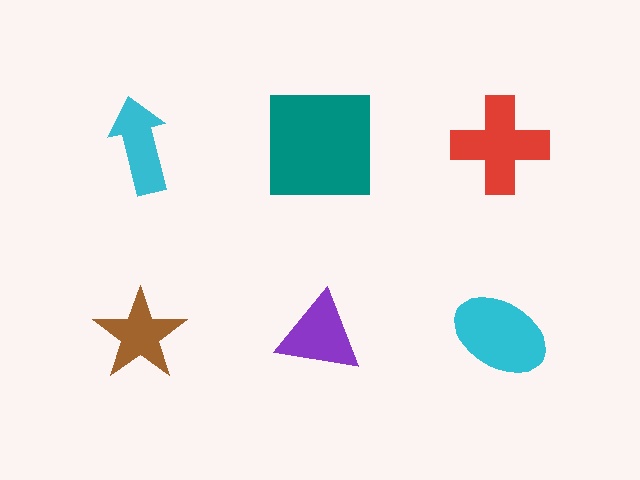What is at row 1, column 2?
A teal square.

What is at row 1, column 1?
A cyan arrow.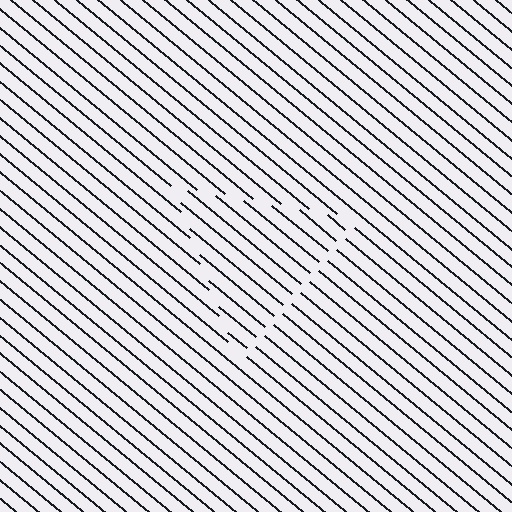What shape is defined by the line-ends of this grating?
An illusory triangle. The interior of the shape contains the same grating, shifted by half a period — the contour is defined by the phase discontinuity where line-ends from the inner and outer gratings abut.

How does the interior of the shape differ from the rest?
The interior of the shape contains the same grating, shifted by half a period — the contour is defined by the phase discontinuity where line-ends from the inner and outer gratings abut.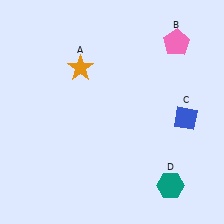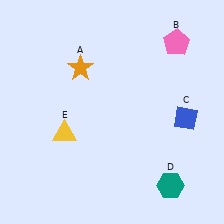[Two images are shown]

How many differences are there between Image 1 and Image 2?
There is 1 difference between the two images.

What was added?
A yellow triangle (E) was added in Image 2.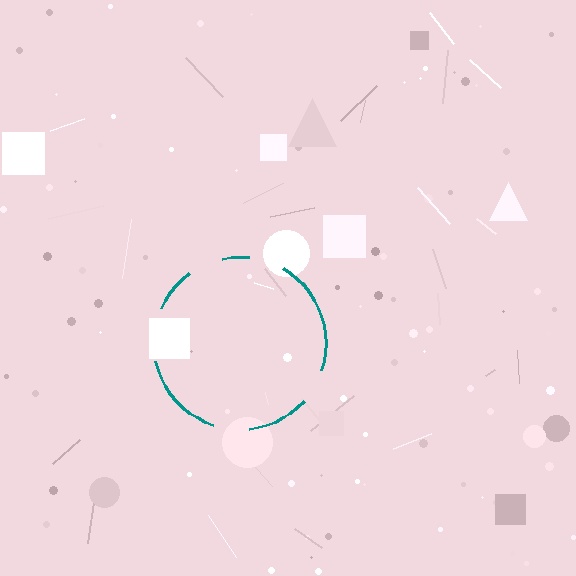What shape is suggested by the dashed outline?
The dashed outline suggests a circle.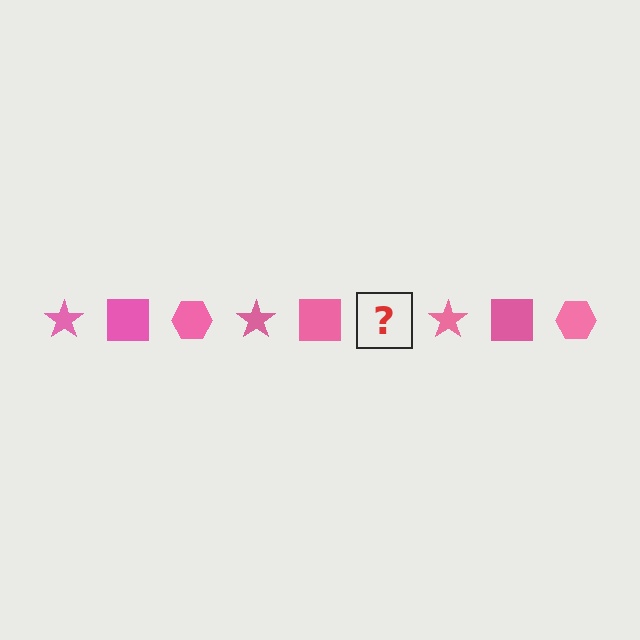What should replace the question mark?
The question mark should be replaced with a pink hexagon.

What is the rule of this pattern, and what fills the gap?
The rule is that the pattern cycles through star, square, hexagon shapes in pink. The gap should be filled with a pink hexagon.